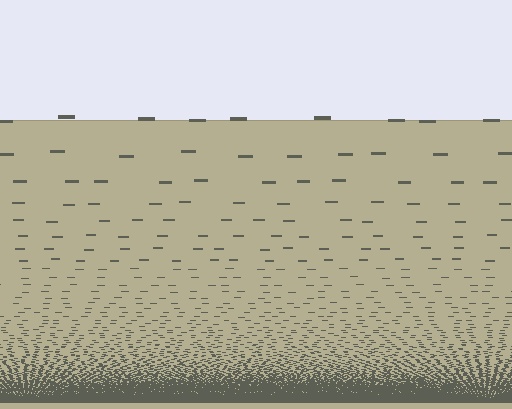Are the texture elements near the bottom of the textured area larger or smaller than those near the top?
Smaller. The gradient is inverted — elements near the bottom are smaller and denser.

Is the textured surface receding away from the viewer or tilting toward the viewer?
The surface appears to tilt toward the viewer. Texture elements get larger and sparser toward the top.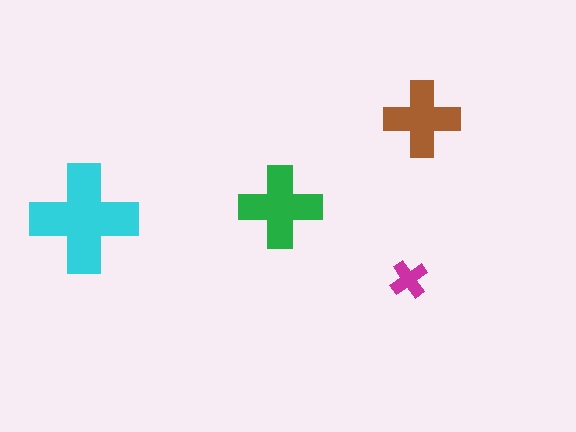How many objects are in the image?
There are 4 objects in the image.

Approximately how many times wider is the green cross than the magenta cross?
About 2 times wider.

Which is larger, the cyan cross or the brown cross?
The cyan one.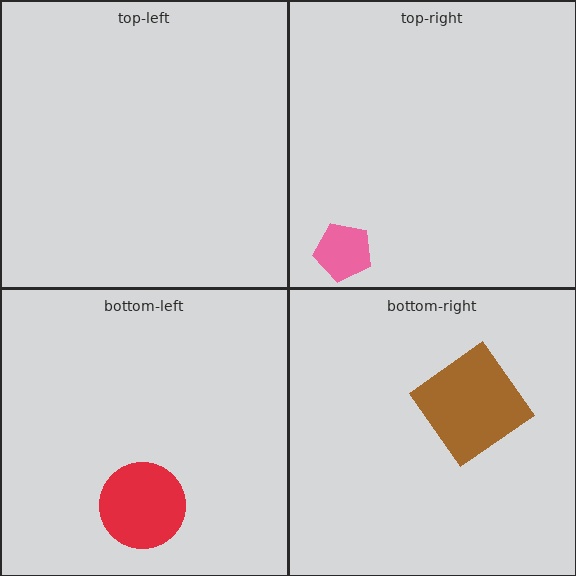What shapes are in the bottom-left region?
The red circle.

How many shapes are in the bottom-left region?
1.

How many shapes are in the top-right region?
1.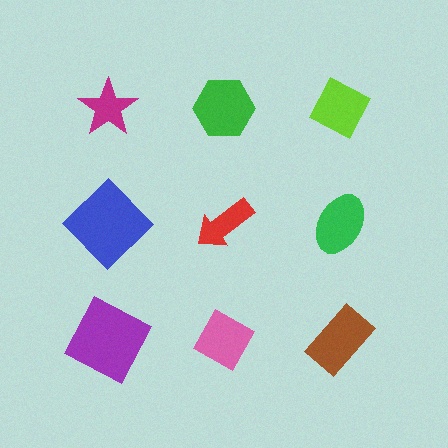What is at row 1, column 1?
A magenta star.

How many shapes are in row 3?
3 shapes.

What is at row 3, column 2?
A pink diamond.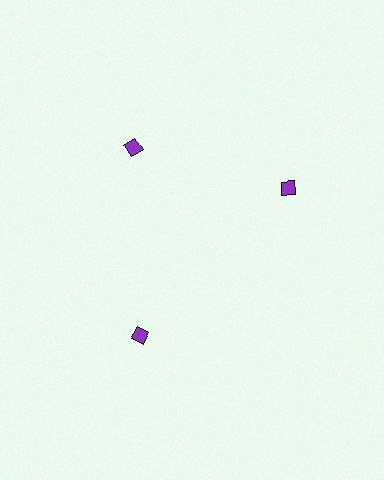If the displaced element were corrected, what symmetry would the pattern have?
It would have 3-fold rotational symmetry — the pattern would map onto itself every 120 degrees.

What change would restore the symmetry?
The symmetry would be restored by rotating it back into even spacing with its neighbors so that all 3 diamonds sit at equal angles and equal distance from the center.